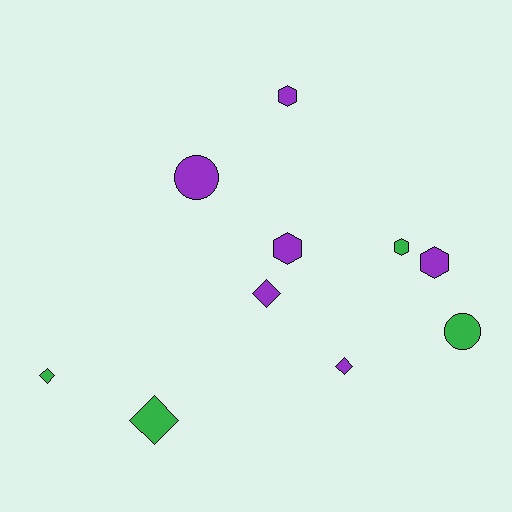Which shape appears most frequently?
Hexagon, with 4 objects.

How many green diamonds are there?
There are 2 green diamonds.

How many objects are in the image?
There are 10 objects.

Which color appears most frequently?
Purple, with 6 objects.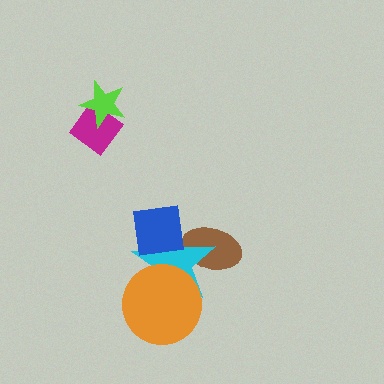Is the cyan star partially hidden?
Yes, it is partially covered by another shape.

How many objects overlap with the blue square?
1 object overlaps with the blue square.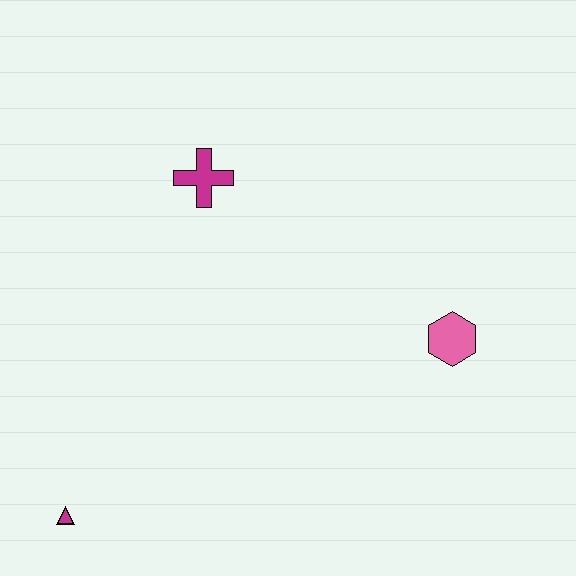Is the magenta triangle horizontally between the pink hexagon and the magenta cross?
No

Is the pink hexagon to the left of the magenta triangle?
No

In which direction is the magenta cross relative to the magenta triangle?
The magenta cross is above the magenta triangle.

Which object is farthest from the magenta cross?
The magenta triangle is farthest from the magenta cross.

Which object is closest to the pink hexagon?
The magenta cross is closest to the pink hexagon.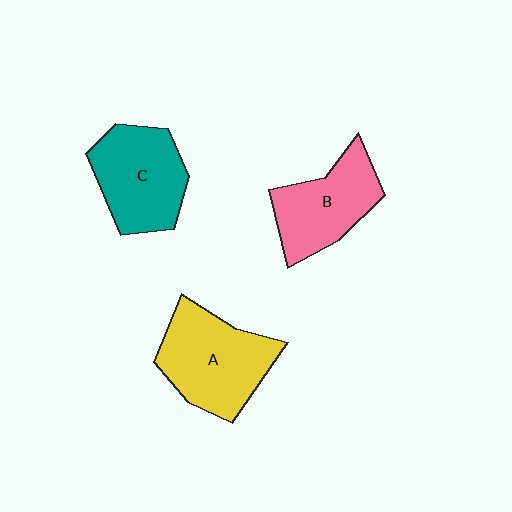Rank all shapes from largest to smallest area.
From largest to smallest: A (yellow), C (teal), B (pink).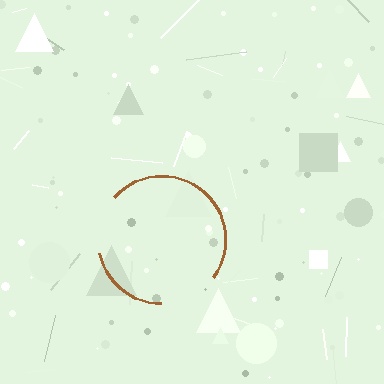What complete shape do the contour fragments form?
The contour fragments form a circle.